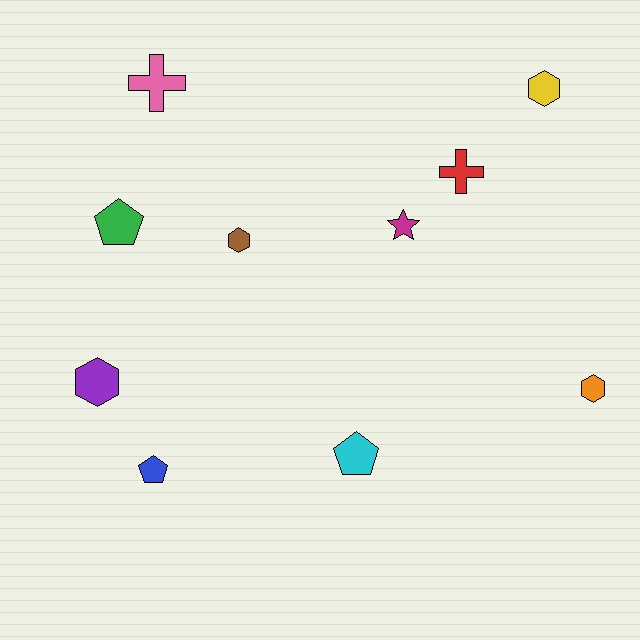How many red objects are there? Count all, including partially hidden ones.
There is 1 red object.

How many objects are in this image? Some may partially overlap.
There are 10 objects.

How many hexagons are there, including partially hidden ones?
There are 4 hexagons.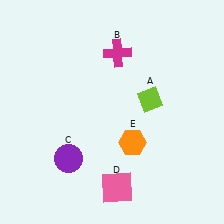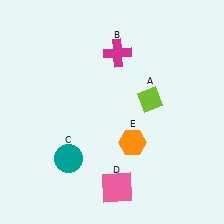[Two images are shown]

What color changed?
The circle (C) changed from purple in Image 1 to teal in Image 2.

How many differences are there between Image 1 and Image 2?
There is 1 difference between the two images.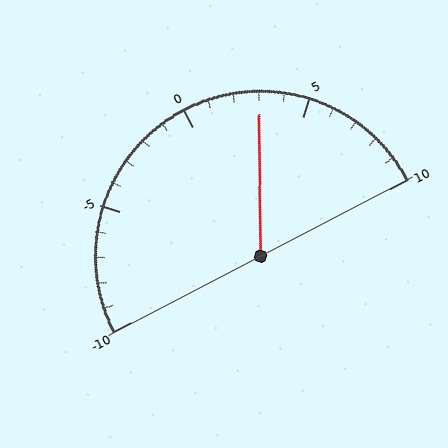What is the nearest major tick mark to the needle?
The nearest major tick mark is 5.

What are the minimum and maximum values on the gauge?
The gauge ranges from -10 to 10.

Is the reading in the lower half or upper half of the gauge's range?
The reading is in the upper half of the range (-10 to 10).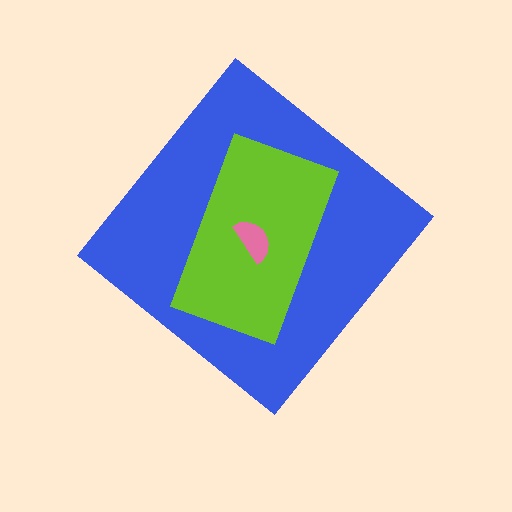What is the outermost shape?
The blue diamond.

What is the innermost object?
The pink semicircle.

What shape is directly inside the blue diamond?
The lime rectangle.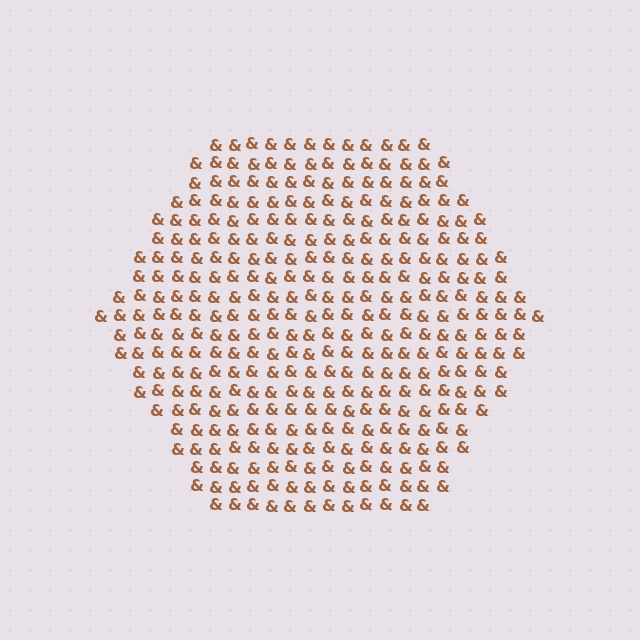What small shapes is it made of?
It is made of small ampersands.